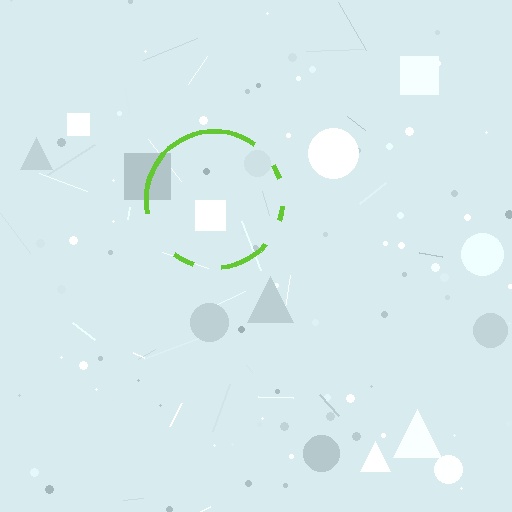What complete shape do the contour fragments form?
The contour fragments form a circle.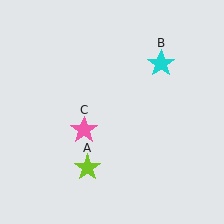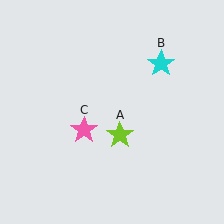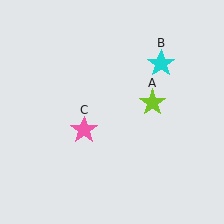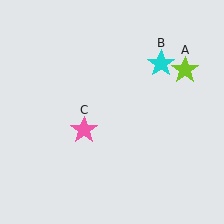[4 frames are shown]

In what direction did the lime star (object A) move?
The lime star (object A) moved up and to the right.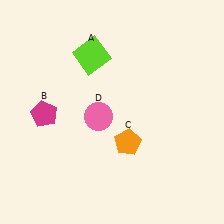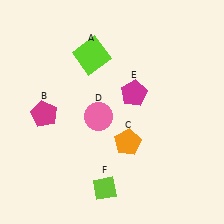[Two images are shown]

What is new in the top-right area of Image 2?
A magenta pentagon (E) was added in the top-right area of Image 2.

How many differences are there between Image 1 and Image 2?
There are 2 differences between the two images.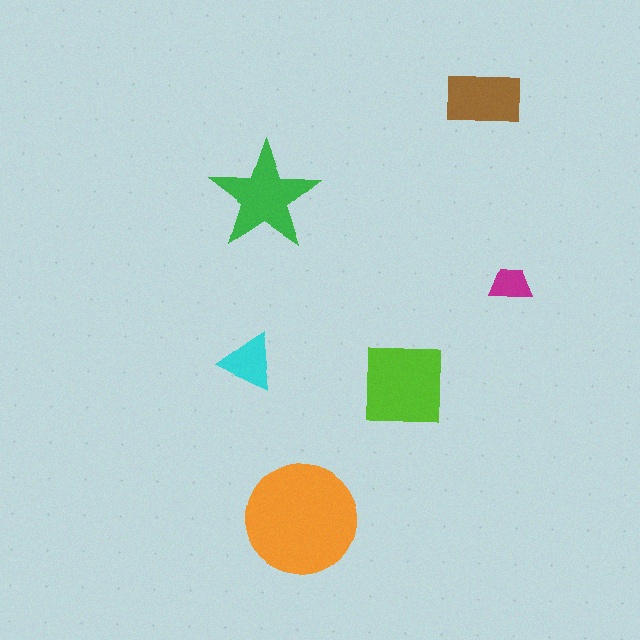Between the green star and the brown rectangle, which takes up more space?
The green star.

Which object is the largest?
The orange circle.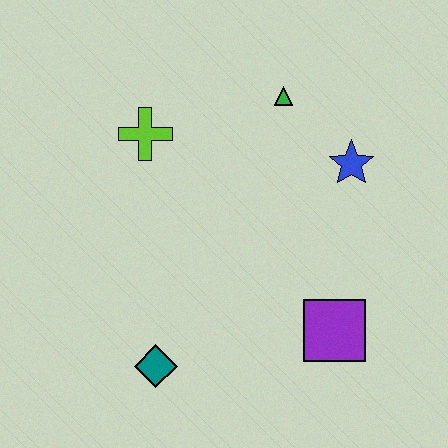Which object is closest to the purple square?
The blue star is closest to the purple square.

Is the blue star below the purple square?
No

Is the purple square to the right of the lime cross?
Yes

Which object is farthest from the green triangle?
The teal diamond is farthest from the green triangle.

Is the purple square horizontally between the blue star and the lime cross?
Yes